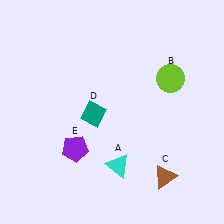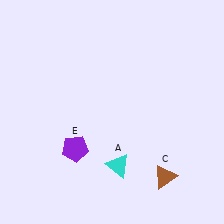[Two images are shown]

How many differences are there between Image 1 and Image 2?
There are 2 differences between the two images.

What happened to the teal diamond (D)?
The teal diamond (D) was removed in Image 2. It was in the bottom-left area of Image 1.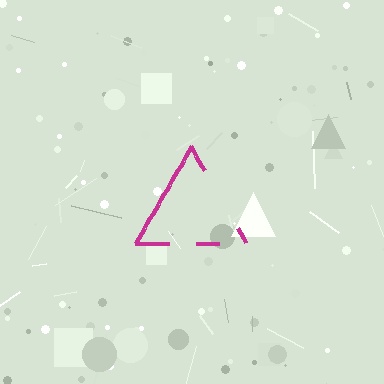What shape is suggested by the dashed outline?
The dashed outline suggests a triangle.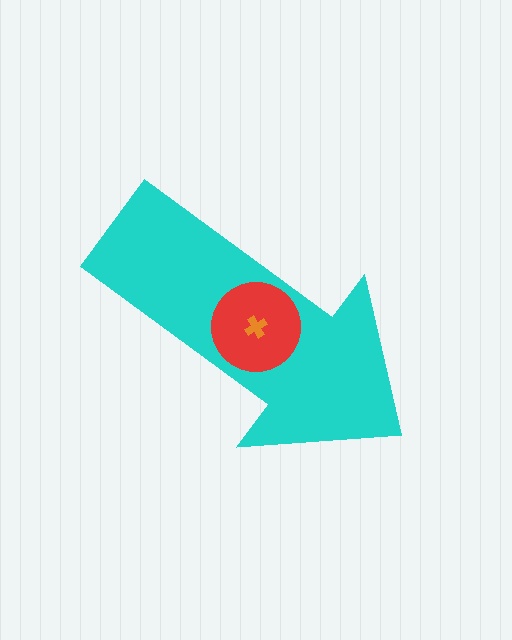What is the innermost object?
The orange cross.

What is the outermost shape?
The cyan arrow.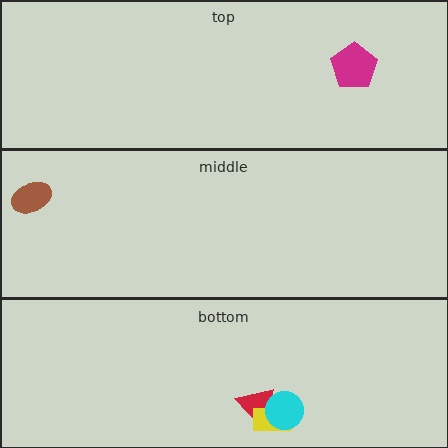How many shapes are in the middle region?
1.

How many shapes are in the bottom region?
3.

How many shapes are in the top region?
1.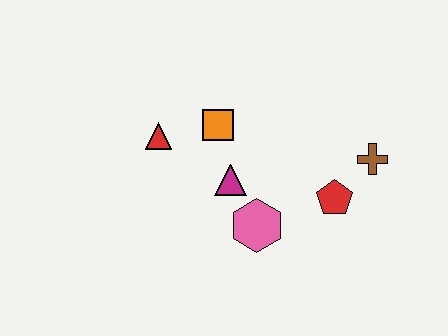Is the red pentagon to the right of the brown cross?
No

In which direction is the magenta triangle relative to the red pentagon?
The magenta triangle is to the left of the red pentagon.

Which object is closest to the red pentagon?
The brown cross is closest to the red pentagon.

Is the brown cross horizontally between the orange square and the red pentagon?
No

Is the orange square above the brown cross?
Yes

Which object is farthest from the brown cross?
The red triangle is farthest from the brown cross.